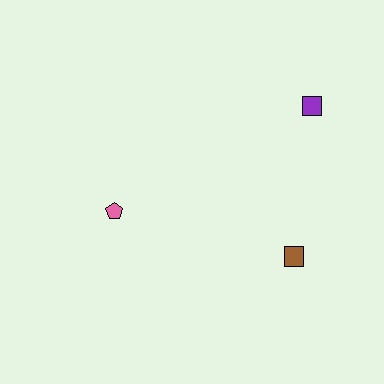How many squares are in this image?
There are 2 squares.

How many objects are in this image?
There are 3 objects.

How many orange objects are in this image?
There are no orange objects.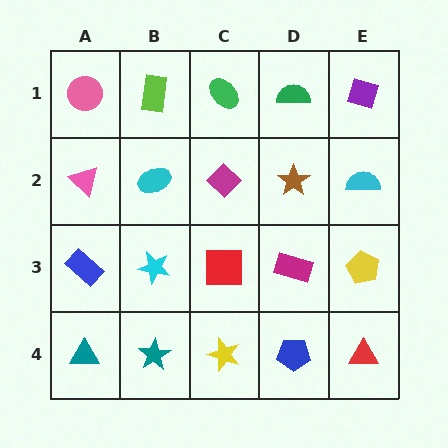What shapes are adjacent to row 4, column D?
A magenta rectangle (row 3, column D), a yellow star (row 4, column C), a red triangle (row 4, column E).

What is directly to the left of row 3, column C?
A cyan star.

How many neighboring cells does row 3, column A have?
3.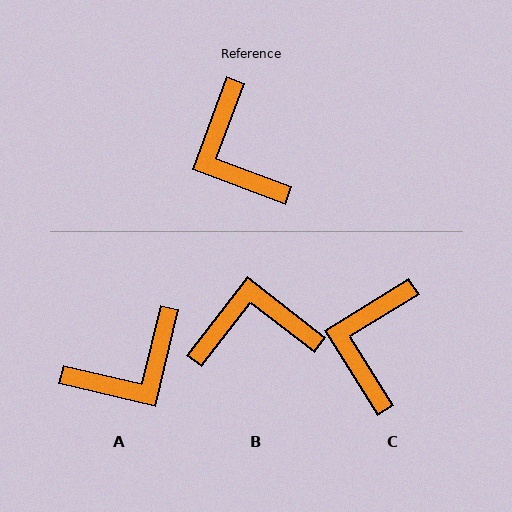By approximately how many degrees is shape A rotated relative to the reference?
Approximately 97 degrees counter-clockwise.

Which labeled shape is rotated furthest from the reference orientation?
B, about 107 degrees away.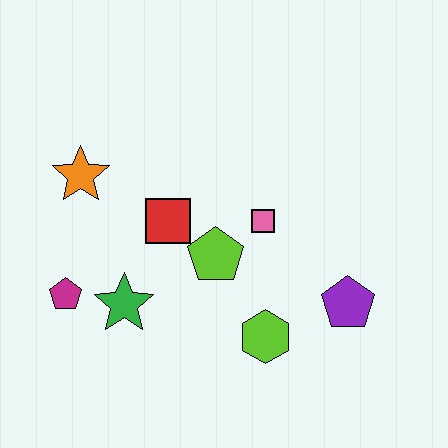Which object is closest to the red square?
The lime pentagon is closest to the red square.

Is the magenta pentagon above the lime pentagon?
No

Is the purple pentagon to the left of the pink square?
No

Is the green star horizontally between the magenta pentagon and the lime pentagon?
Yes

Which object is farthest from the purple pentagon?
The orange star is farthest from the purple pentagon.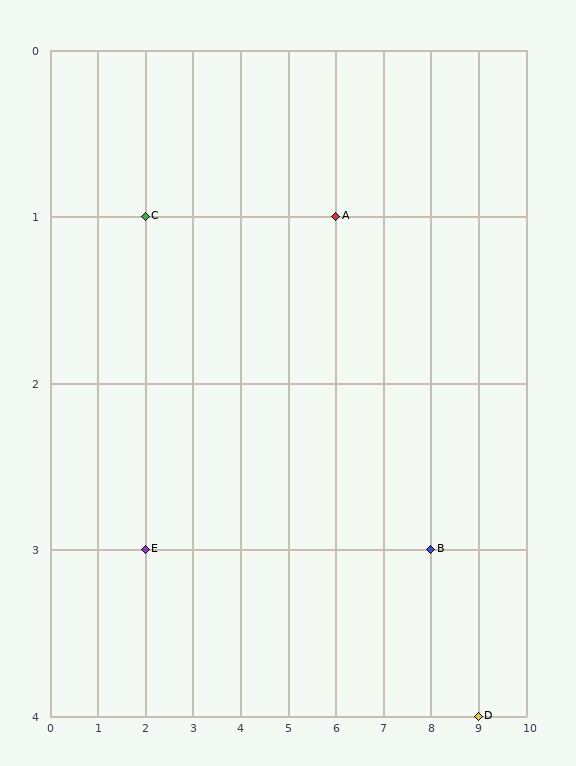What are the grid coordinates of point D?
Point D is at grid coordinates (9, 4).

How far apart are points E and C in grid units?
Points E and C are 2 rows apart.